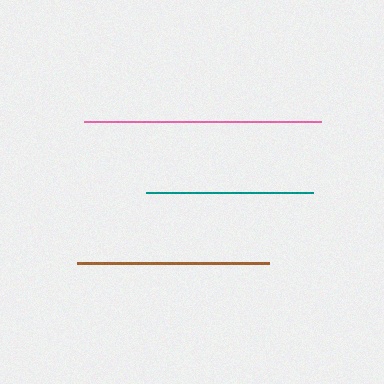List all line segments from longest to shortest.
From longest to shortest: pink, brown, teal.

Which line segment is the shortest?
The teal line is the shortest at approximately 167 pixels.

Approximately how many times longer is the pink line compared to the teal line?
The pink line is approximately 1.4 times the length of the teal line.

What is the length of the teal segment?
The teal segment is approximately 167 pixels long.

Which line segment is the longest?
The pink line is the longest at approximately 237 pixels.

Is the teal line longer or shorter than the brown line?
The brown line is longer than the teal line.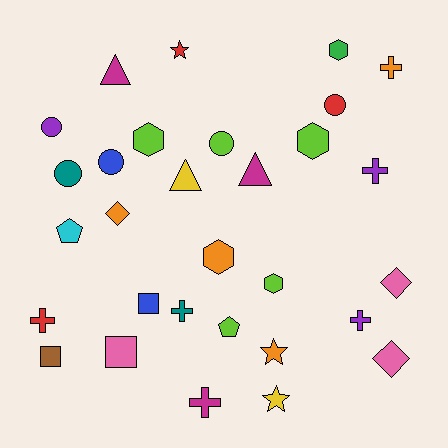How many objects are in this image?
There are 30 objects.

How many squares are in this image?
There are 3 squares.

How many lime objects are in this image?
There are 5 lime objects.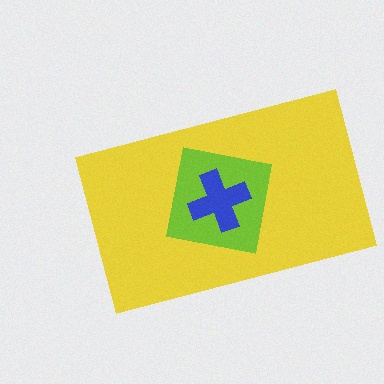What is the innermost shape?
The blue cross.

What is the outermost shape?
The yellow rectangle.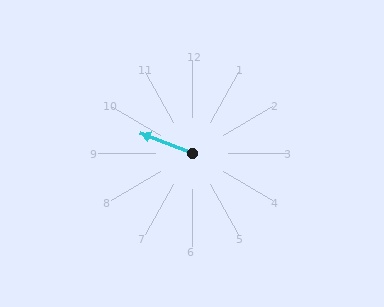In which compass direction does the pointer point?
West.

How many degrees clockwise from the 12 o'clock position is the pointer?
Approximately 292 degrees.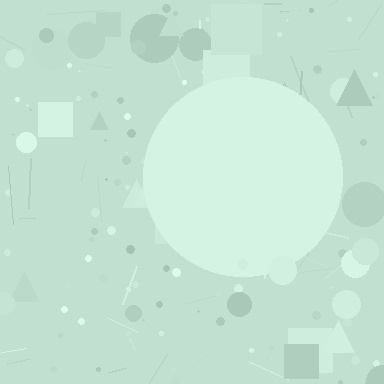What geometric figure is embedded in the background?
A circle is embedded in the background.